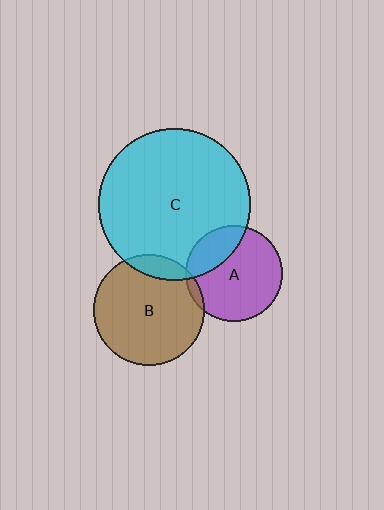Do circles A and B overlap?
Yes.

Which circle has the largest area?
Circle C (cyan).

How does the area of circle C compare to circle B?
Approximately 1.8 times.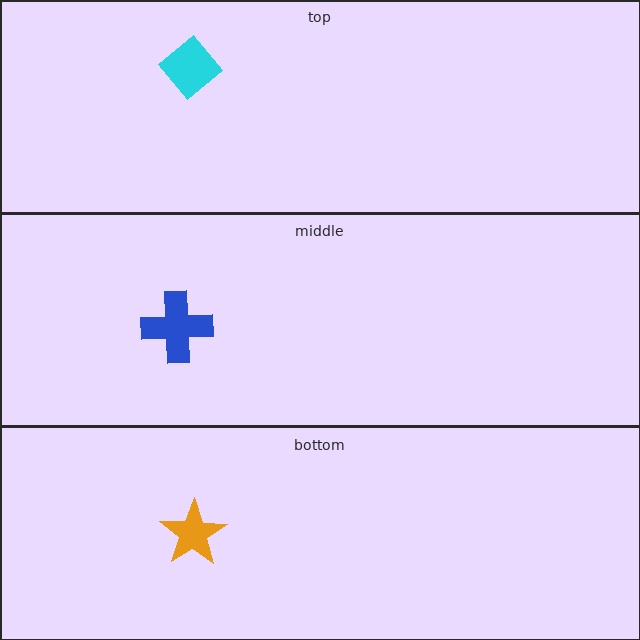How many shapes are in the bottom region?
1.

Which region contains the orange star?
The bottom region.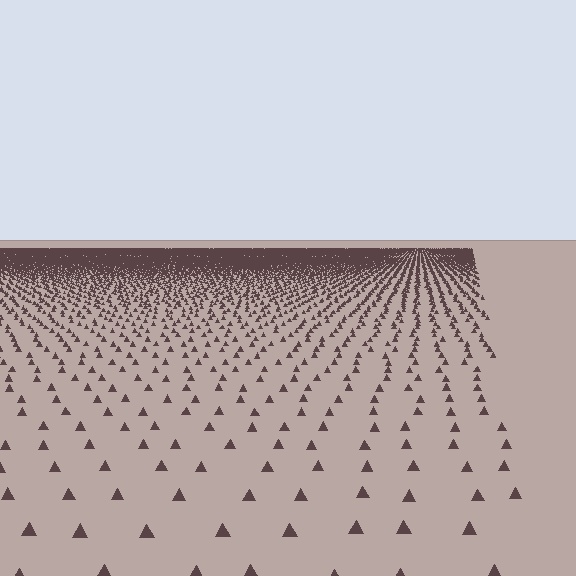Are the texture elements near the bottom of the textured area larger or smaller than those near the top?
Larger. Near the bottom, elements are closer to the viewer and appear at a bigger on-screen size.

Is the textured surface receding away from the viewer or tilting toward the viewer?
The surface is receding away from the viewer. Texture elements get smaller and denser toward the top.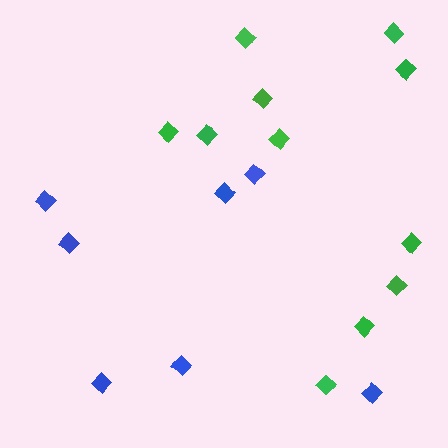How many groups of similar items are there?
There are 2 groups: one group of green diamonds (11) and one group of blue diamonds (7).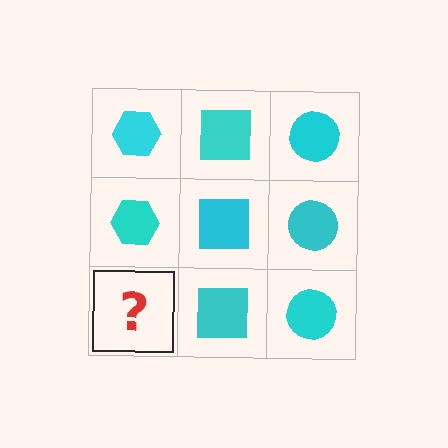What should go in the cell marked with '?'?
The missing cell should contain a cyan hexagon.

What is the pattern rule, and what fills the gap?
The rule is that each column has a consistent shape. The gap should be filled with a cyan hexagon.